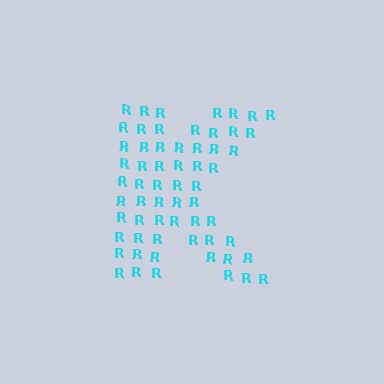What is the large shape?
The large shape is the letter K.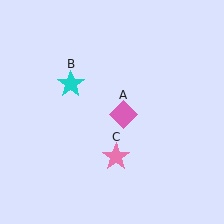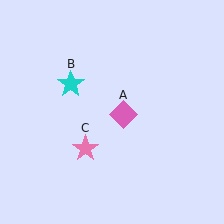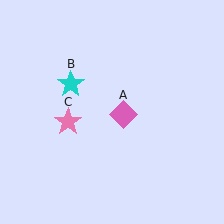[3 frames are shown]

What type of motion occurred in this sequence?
The pink star (object C) rotated clockwise around the center of the scene.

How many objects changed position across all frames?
1 object changed position: pink star (object C).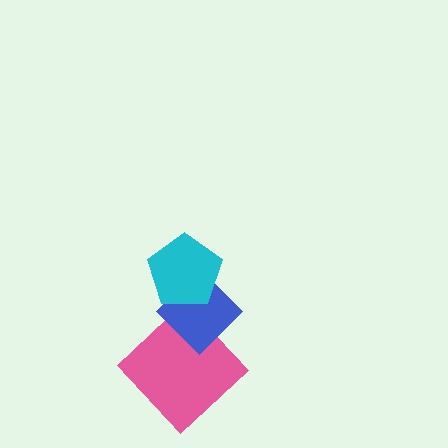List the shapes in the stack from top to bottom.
From top to bottom: the cyan pentagon, the blue diamond, the pink diamond.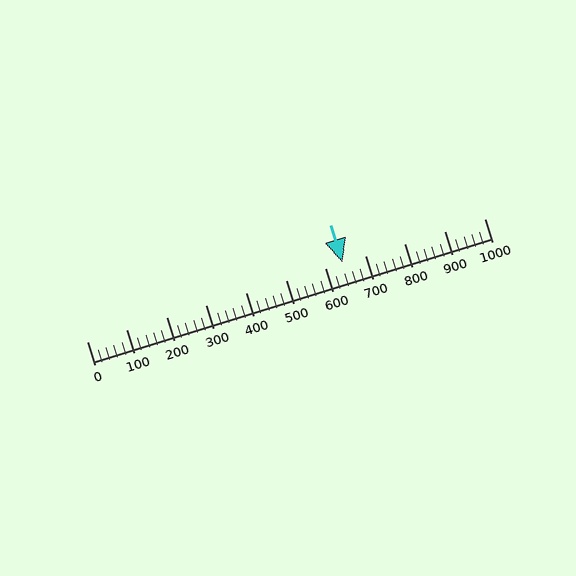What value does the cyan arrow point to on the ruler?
The cyan arrow points to approximately 644.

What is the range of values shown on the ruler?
The ruler shows values from 0 to 1000.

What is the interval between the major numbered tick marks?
The major tick marks are spaced 100 units apart.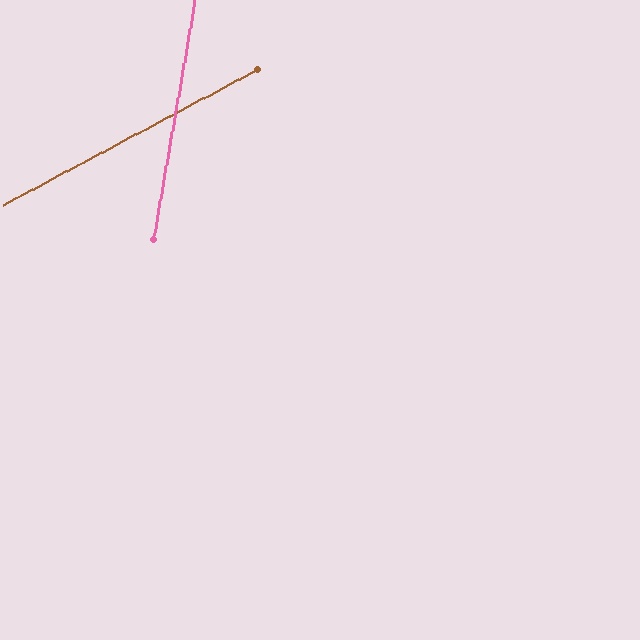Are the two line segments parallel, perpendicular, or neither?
Neither parallel nor perpendicular — they differ by about 52°.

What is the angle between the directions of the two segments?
Approximately 52 degrees.